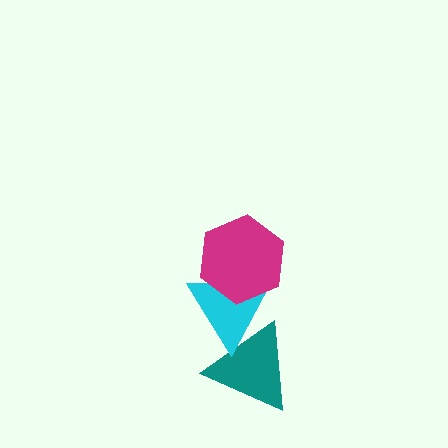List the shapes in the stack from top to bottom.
From top to bottom: the magenta hexagon, the cyan triangle, the teal triangle.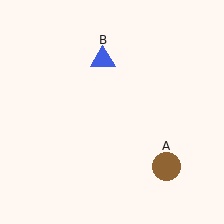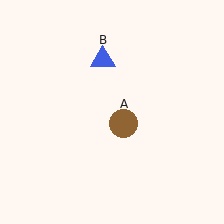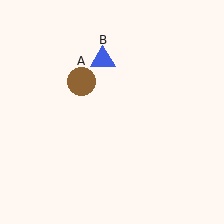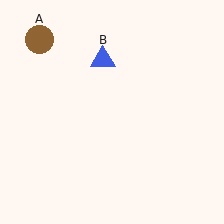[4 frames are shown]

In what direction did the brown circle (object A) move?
The brown circle (object A) moved up and to the left.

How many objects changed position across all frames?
1 object changed position: brown circle (object A).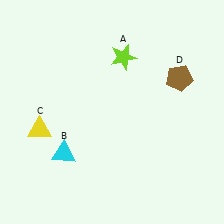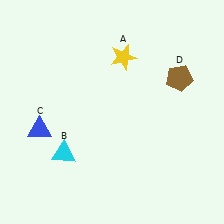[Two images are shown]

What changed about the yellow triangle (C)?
In Image 1, C is yellow. In Image 2, it changed to blue.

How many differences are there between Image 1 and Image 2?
There are 2 differences between the two images.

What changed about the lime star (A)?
In Image 1, A is lime. In Image 2, it changed to yellow.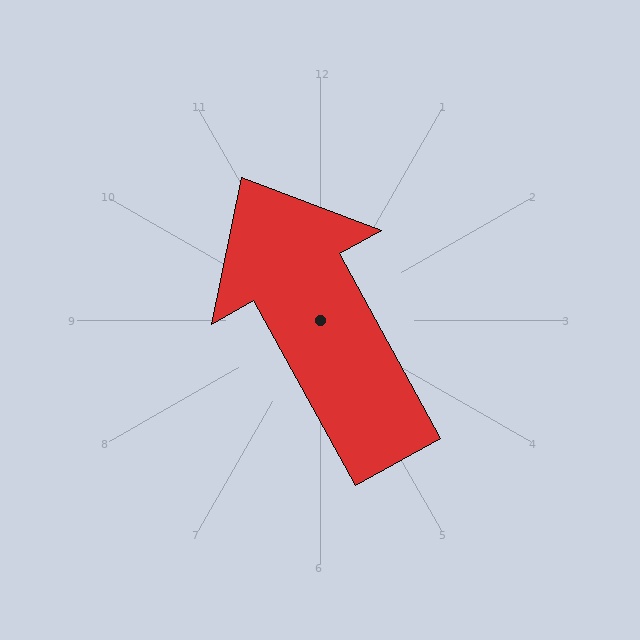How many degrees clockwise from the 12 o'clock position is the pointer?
Approximately 331 degrees.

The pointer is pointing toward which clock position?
Roughly 11 o'clock.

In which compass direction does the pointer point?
Northwest.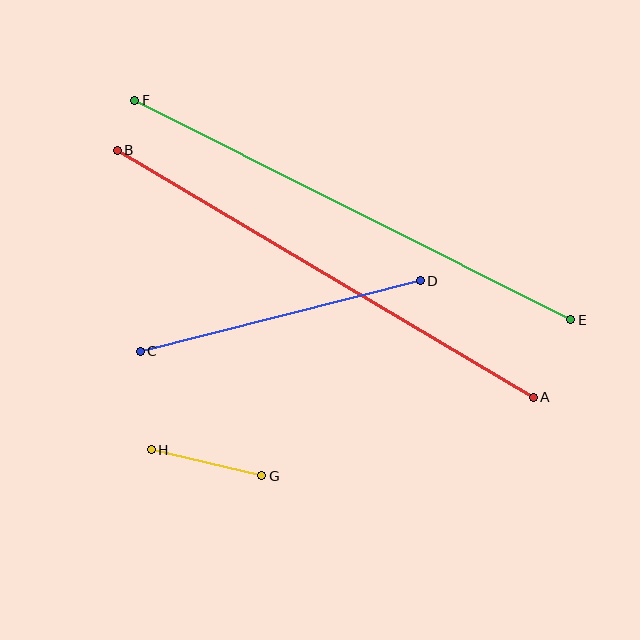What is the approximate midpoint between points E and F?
The midpoint is at approximately (353, 210) pixels.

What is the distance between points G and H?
The distance is approximately 114 pixels.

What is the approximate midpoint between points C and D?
The midpoint is at approximately (280, 316) pixels.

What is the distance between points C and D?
The distance is approximately 289 pixels.